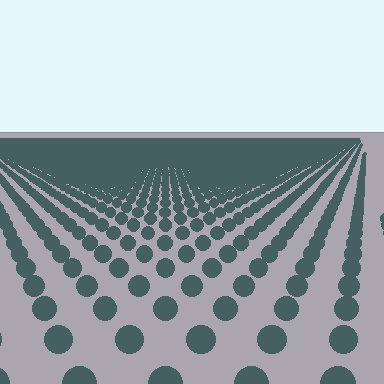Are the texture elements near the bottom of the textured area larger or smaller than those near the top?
Larger. Near the bottom, elements are closer to the viewer and appear at a bigger on-screen size.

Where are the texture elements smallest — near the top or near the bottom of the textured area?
Near the top.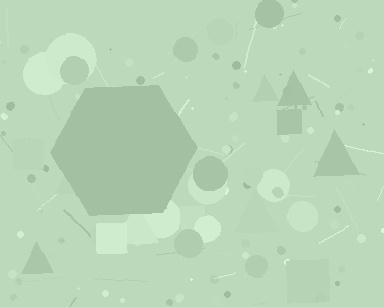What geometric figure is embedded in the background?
A hexagon is embedded in the background.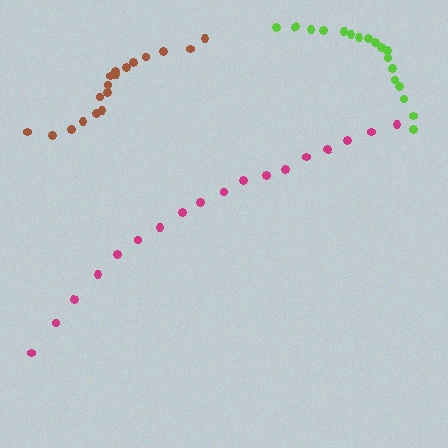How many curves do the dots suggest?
There are 3 distinct paths.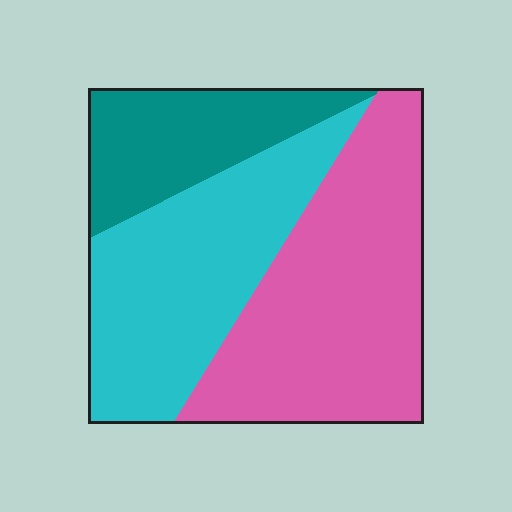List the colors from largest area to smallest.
From largest to smallest: pink, cyan, teal.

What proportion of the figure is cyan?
Cyan covers around 35% of the figure.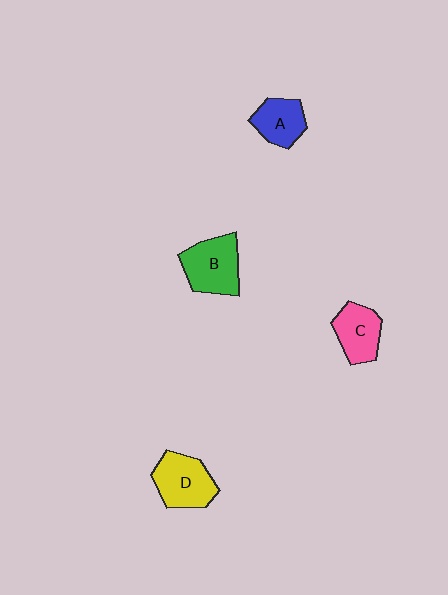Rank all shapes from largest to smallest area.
From largest to smallest: B (green), D (yellow), C (pink), A (blue).